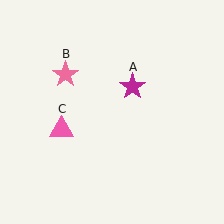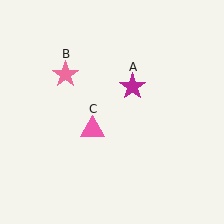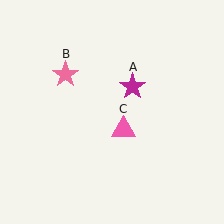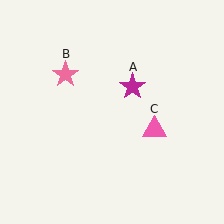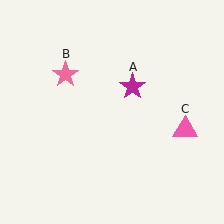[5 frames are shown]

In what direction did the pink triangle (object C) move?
The pink triangle (object C) moved right.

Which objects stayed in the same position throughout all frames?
Magenta star (object A) and pink star (object B) remained stationary.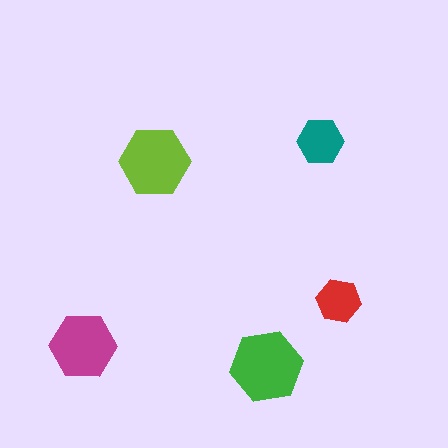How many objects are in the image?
There are 5 objects in the image.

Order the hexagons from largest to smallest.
the green one, the lime one, the magenta one, the teal one, the red one.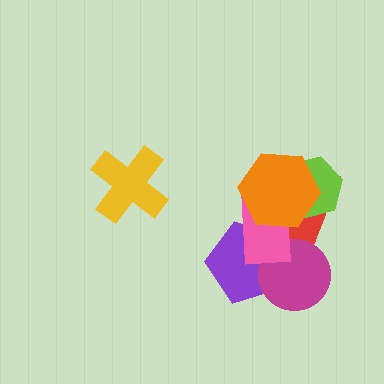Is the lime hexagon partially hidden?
Yes, it is partially covered by another shape.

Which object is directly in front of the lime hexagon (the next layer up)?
The pink rectangle is directly in front of the lime hexagon.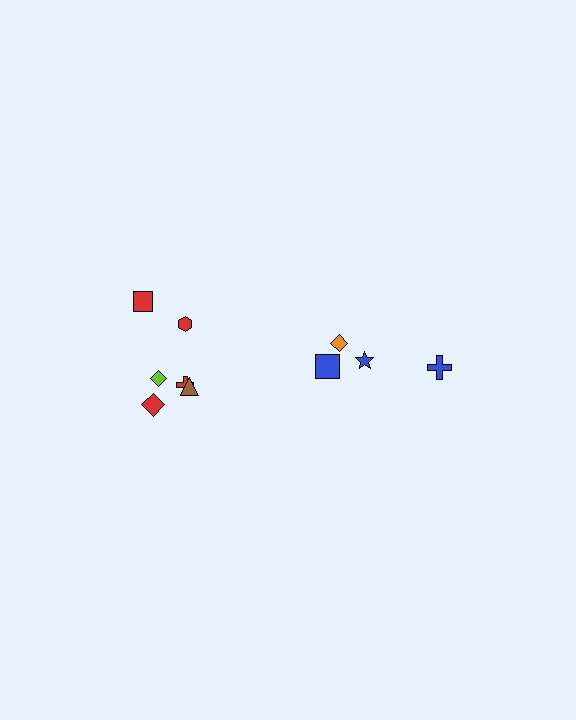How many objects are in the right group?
There are 4 objects.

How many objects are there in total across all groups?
There are 10 objects.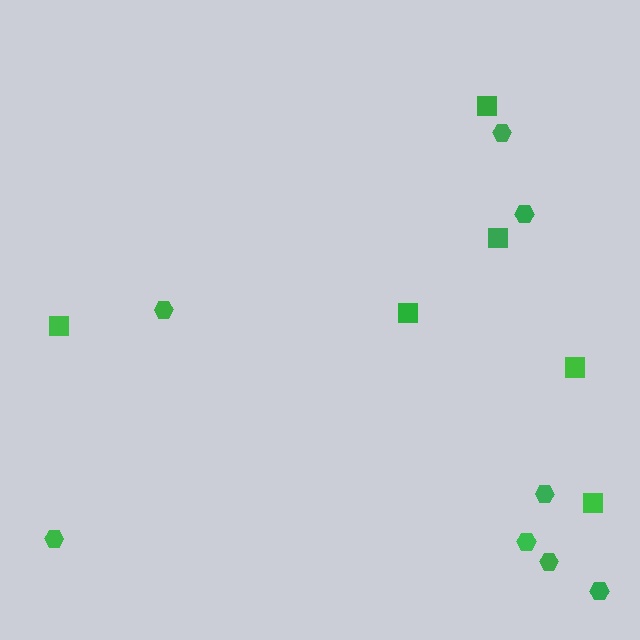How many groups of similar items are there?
There are 2 groups: one group of hexagons (8) and one group of squares (6).